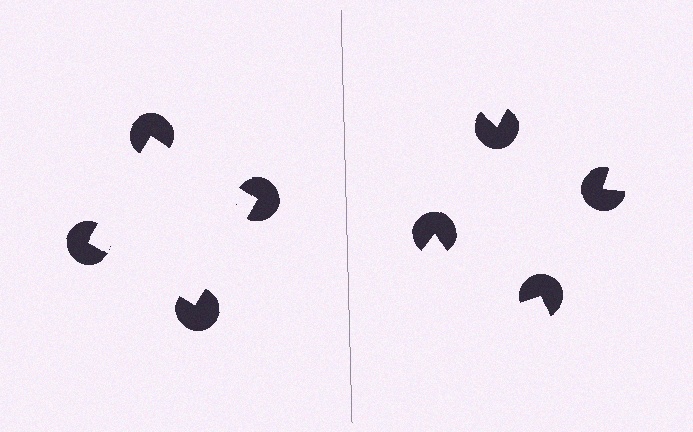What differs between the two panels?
The pac-man discs are positioned identically on both sides; only the wedge orientations differ. On the left they align to a square; on the right they are misaligned.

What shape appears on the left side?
An illusory square.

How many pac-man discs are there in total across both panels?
8 — 4 on each side.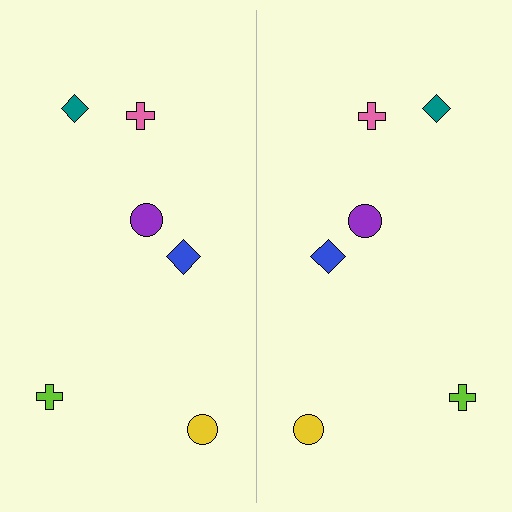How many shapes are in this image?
There are 12 shapes in this image.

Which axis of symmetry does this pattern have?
The pattern has a vertical axis of symmetry running through the center of the image.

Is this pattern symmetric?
Yes, this pattern has bilateral (reflection) symmetry.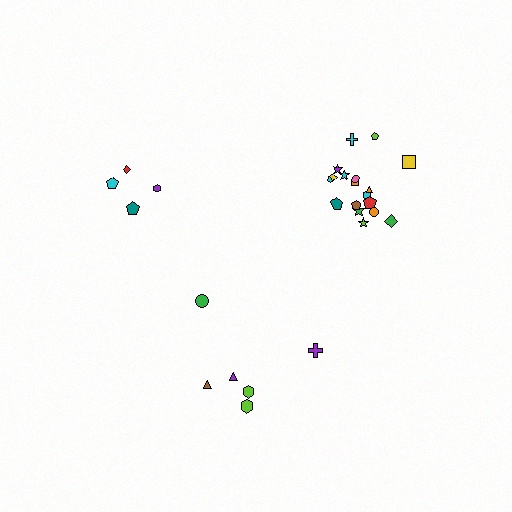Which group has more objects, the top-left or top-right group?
The top-right group.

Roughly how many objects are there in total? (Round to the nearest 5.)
Roughly 30 objects in total.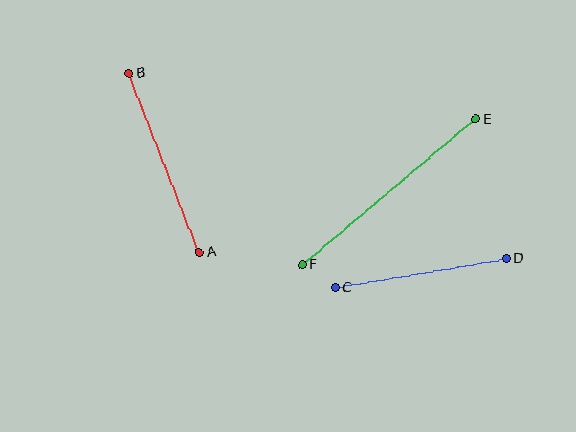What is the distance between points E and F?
The distance is approximately 226 pixels.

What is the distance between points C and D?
The distance is approximately 174 pixels.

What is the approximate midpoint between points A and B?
The midpoint is at approximately (164, 163) pixels.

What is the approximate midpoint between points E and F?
The midpoint is at approximately (389, 192) pixels.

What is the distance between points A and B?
The distance is approximately 192 pixels.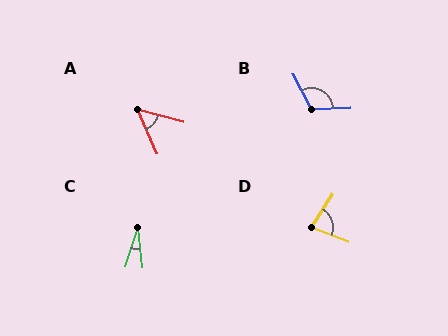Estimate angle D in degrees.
Approximately 80 degrees.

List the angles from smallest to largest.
C (24°), A (51°), D (80°), B (116°).